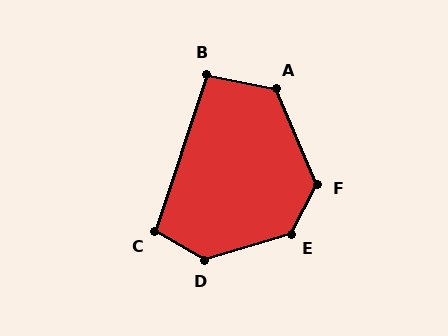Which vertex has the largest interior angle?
E, at approximately 134 degrees.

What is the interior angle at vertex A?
Approximately 125 degrees (obtuse).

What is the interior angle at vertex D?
Approximately 133 degrees (obtuse).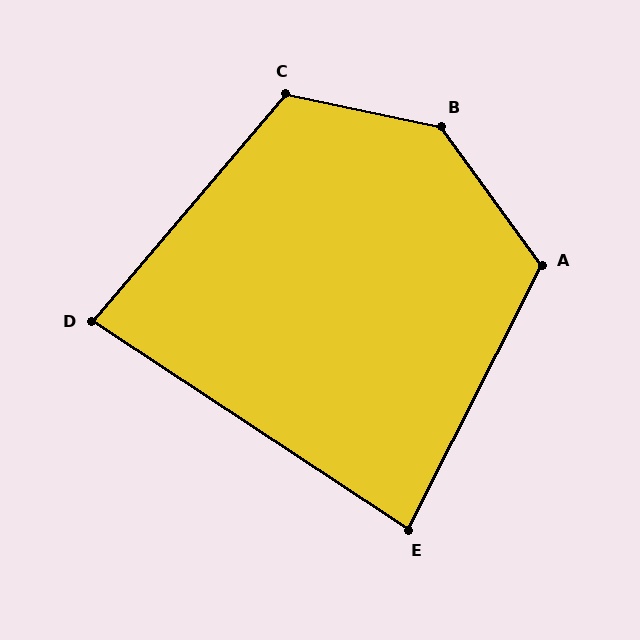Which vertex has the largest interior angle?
B, at approximately 138 degrees.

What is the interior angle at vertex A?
Approximately 117 degrees (obtuse).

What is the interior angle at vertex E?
Approximately 83 degrees (acute).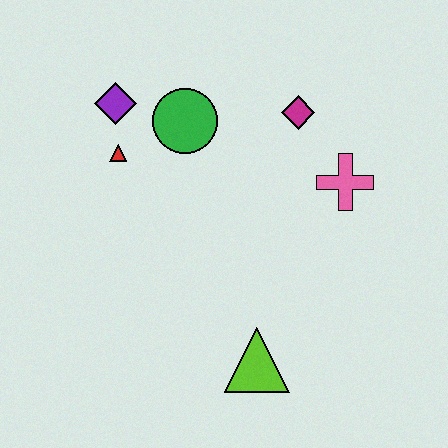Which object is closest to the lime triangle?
The pink cross is closest to the lime triangle.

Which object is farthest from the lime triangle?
The purple diamond is farthest from the lime triangle.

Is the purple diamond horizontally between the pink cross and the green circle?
No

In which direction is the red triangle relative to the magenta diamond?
The red triangle is to the left of the magenta diamond.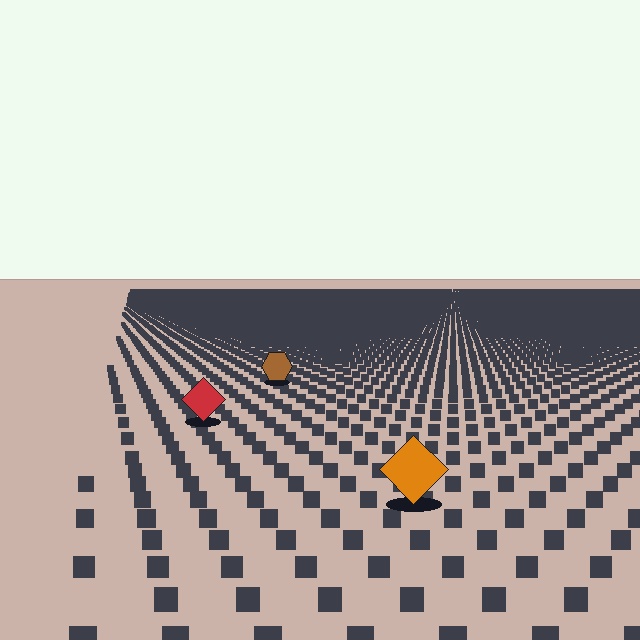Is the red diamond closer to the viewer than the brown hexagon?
Yes. The red diamond is closer — you can tell from the texture gradient: the ground texture is coarser near it.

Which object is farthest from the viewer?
The brown hexagon is farthest from the viewer. It appears smaller and the ground texture around it is denser.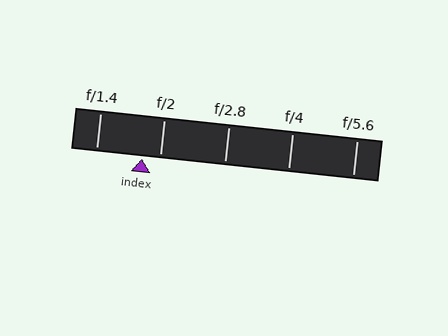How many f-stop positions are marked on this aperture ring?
There are 5 f-stop positions marked.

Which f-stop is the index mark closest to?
The index mark is closest to f/2.